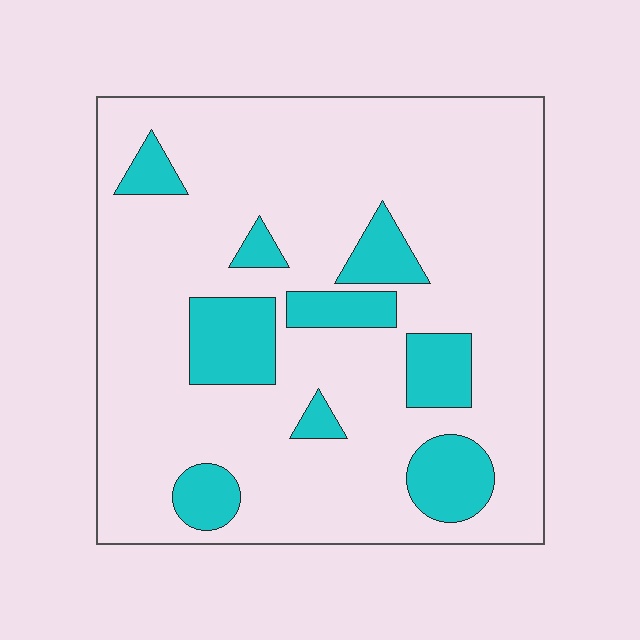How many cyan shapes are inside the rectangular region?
9.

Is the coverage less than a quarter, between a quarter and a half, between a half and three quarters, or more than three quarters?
Less than a quarter.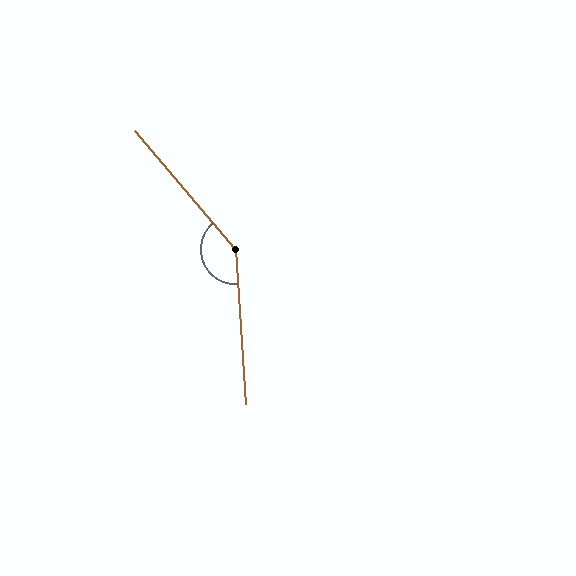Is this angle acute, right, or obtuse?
It is obtuse.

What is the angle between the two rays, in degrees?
Approximately 144 degrees.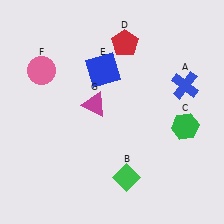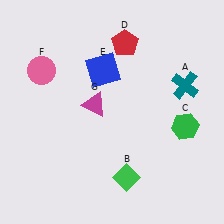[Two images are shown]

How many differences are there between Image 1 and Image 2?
There is 1 difference between the two images.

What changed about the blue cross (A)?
In Image 1, A is blue. In Image 2, it changed to teal.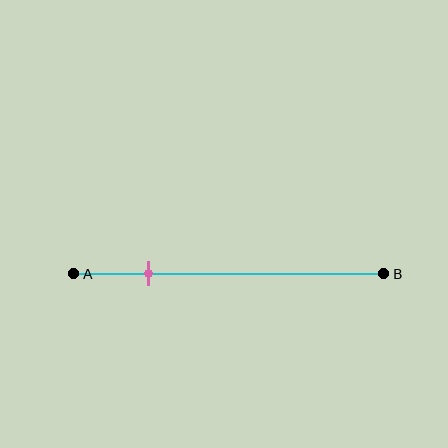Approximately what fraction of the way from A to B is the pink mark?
The pink mark is approximately 25% of the way from A to B.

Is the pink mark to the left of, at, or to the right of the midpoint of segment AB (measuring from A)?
The pink mark is to the left of the midpoint of segment AB.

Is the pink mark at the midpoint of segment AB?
No, the mark is at about 25% from A, not at the 50% midpoint.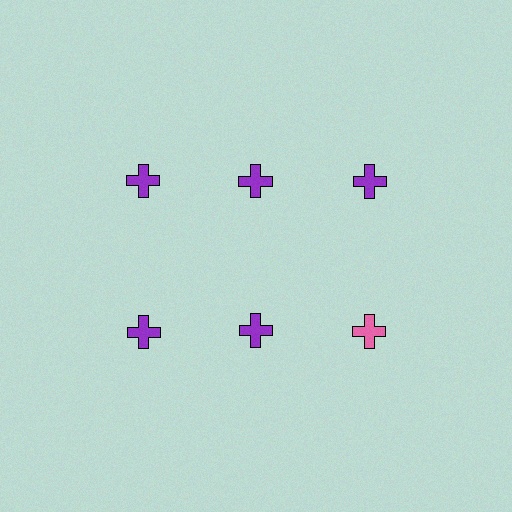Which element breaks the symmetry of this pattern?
The pink cross in the second row, center column breaks the symmetry. All other shapes are purple crosses.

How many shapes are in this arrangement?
There are 6 shapes arranged in a grid pattern.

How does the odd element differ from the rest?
It has a different color: pink instead of purple.